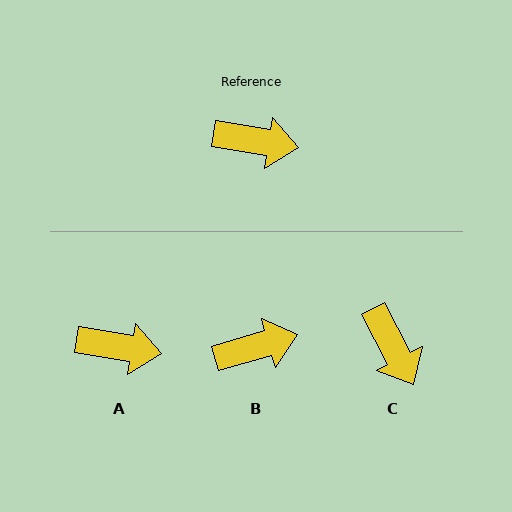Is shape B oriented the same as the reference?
No, it is off by about 25 degrees.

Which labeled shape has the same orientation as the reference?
A.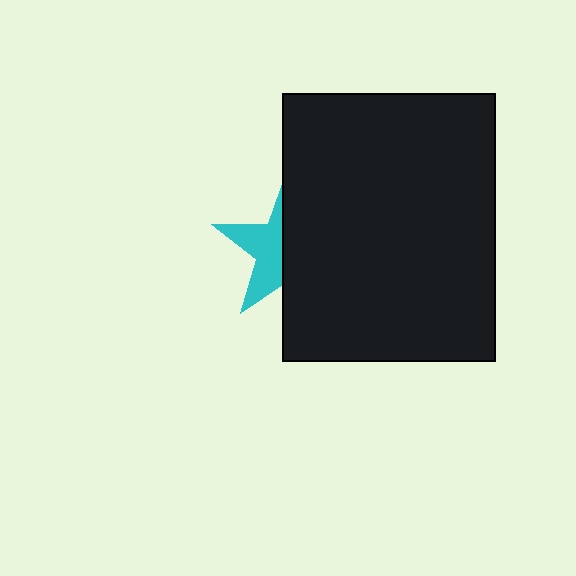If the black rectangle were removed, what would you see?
You would see the complete cyan star.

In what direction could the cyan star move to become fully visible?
The cyan star could move left. That would shift it out from behind the black rectangle entirely.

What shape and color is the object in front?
The object in front is a black rectangle.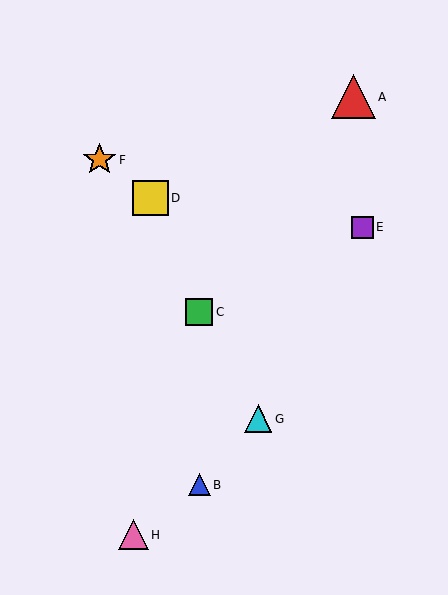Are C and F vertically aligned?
No, C is at x≈199 and F is at x≈99.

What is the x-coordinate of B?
Object B is at x≈199.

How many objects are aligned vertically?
2 objects (B, C) are aligned vertically.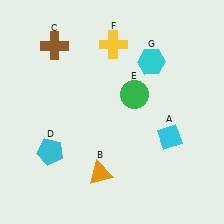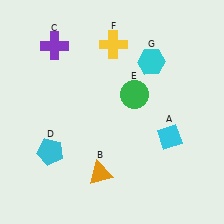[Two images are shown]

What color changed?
The cross (C) changed from brown in Image 1 to purple in Image 2.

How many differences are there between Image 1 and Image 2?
There is 1 difference between the two images.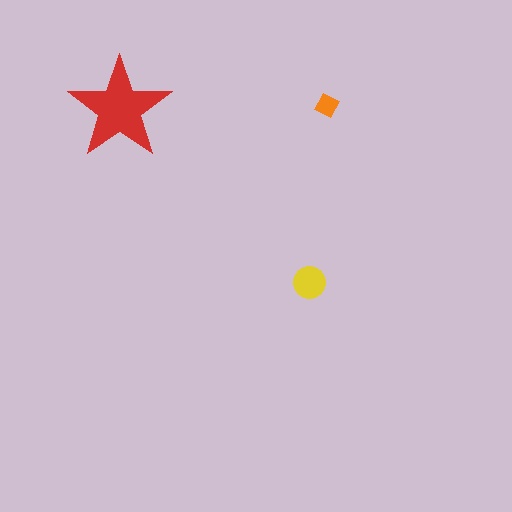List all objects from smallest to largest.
The orange diamond, the yellow circle, the red star.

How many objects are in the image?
There are 3 objects in the image.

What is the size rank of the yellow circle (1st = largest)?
2nd.